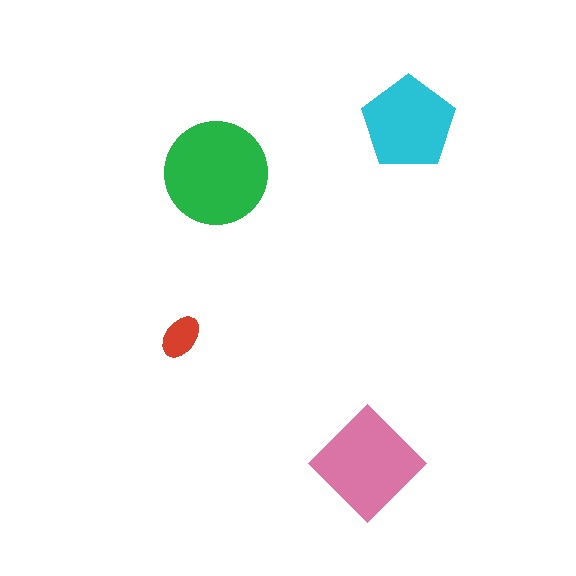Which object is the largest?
The green circle.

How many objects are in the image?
There are 4 objects in the image.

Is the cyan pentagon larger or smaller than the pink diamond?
Smaller.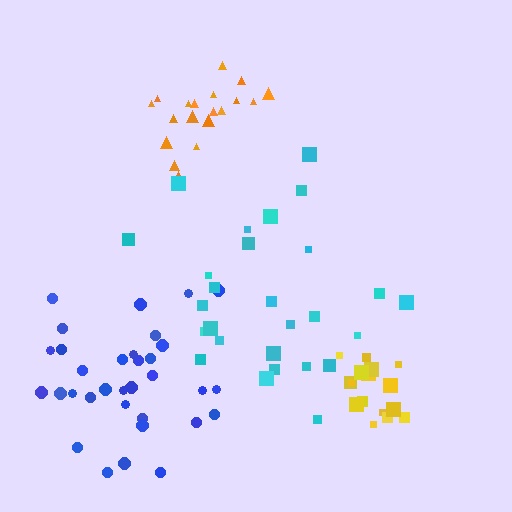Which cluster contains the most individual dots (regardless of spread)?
Blue (33).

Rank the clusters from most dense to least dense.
yellow, orange, blue, cyan.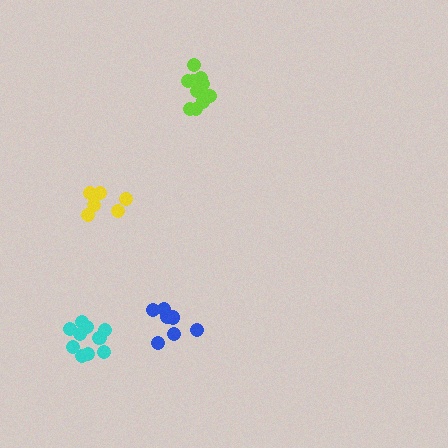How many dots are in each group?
Group 1: 8 dots, Group 2: 12 dots, Group 3: 11 dots, Group 4: 6 dots (37 total).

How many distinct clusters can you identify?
There are 4 distinct clusters.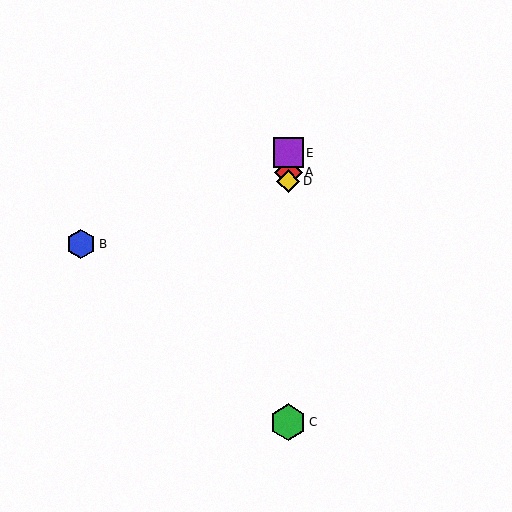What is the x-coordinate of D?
Object D is at x≈288.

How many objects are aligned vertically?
4 objects (A, C, D, E) are aligned vertically.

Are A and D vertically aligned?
Yes, both are at x≈288.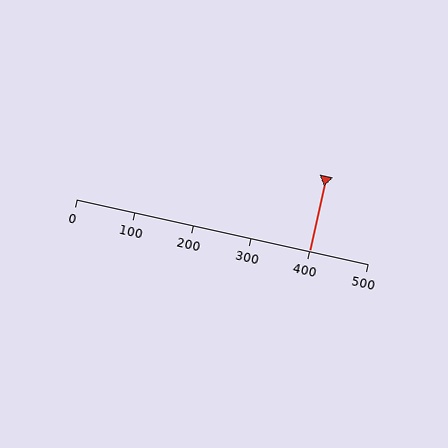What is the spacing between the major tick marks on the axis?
The major ticks are spaced 100 apart.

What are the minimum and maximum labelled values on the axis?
The axis runs from 0 to 500.